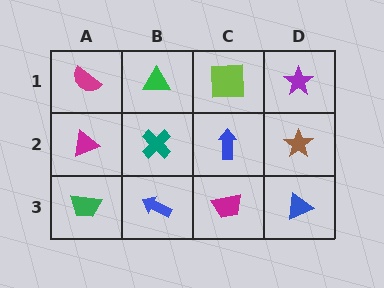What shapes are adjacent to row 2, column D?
A purple star (row 1, column D), a blue triangle (row 3, column D), a blue arrow (row 2, column C).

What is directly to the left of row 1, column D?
A lime square.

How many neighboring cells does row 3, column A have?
2.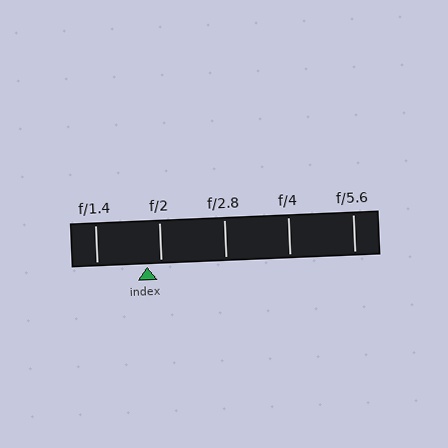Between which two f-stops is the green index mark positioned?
The index mark is between f/1.4 and f/2.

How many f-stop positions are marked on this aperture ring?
There are 5 f-stop positions marked.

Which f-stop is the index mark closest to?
The index mark is closest to f/2.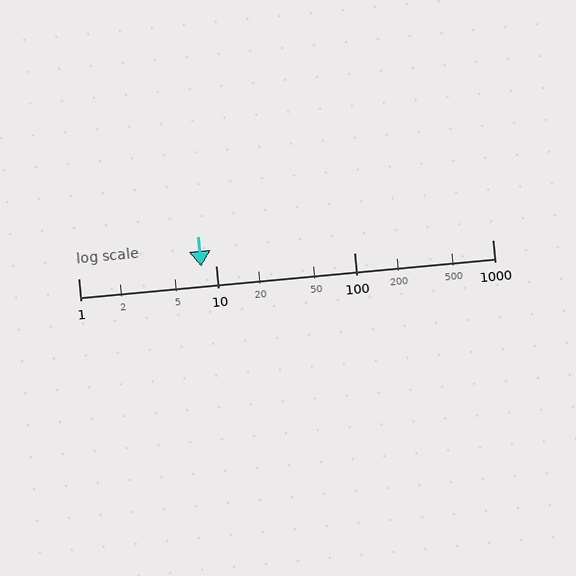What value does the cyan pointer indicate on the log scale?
The pointer indicates approximately 7.8.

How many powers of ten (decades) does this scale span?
The scale spans 3 decades, from 1 to 1000.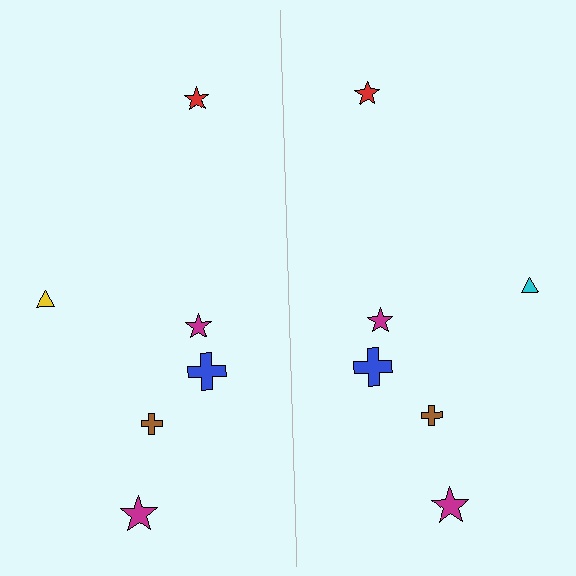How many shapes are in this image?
There are 12 shapes in this image.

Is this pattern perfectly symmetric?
No, the pattern is not perfectly symmetric. The cyan triangle on the right side breaks the symmetry — its mirror counterpart is yellow.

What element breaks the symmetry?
The cyan triangle on the right side breaks the symmetry — its mirror counterpart is yellow.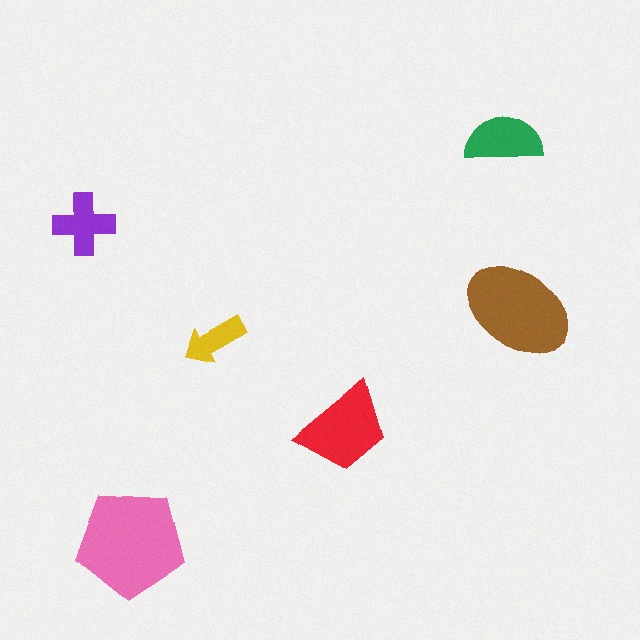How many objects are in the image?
There are 6 objects in the image.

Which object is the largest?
The pink pentagon.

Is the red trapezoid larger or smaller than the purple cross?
Larger.